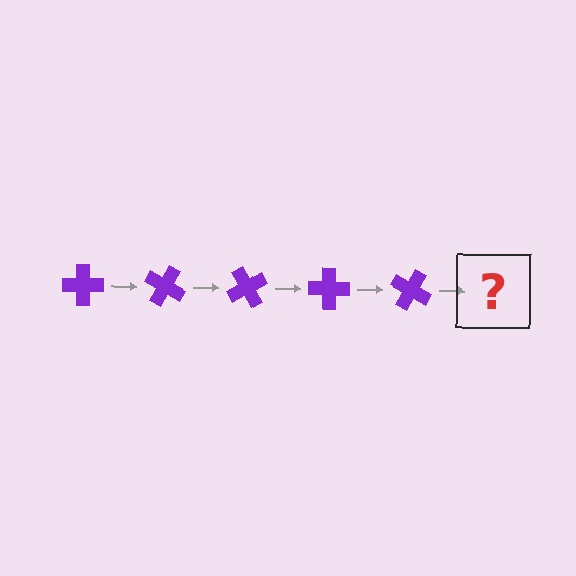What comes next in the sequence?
The next element should be a purple cross rotated 150 degrees.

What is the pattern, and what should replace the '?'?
The pattern is that the cross rotates 30 degrees each step. The '?' should be a purple cross rotated 150 degrees.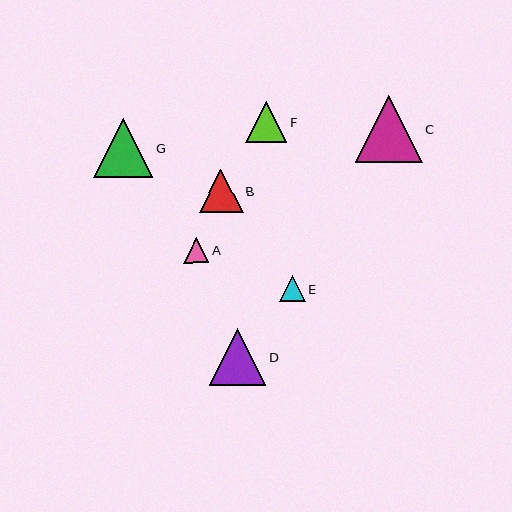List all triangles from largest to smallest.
From largest to smallest: C, G, D, B, F, E, A.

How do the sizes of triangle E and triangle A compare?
Triangle E and triangle A are approximately the same size.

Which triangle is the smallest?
Triangle A is the smallest with a size of approximately 25 pixels.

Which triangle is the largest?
Triangle C is the largest with a size of approximately 67 pixels.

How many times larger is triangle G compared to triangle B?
Triangle G is approximately 1.4 times the size of triangle B.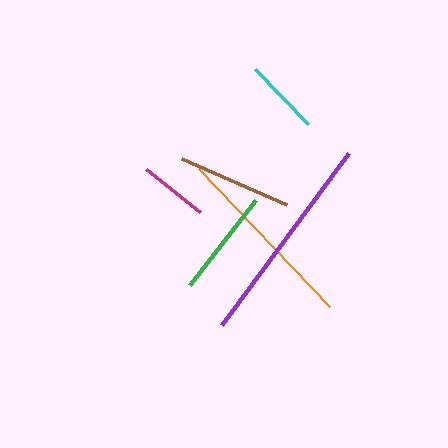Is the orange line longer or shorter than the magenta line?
The orange line is longer than the magenta line.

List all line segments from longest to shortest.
From longest to shortest: purple, orange, brown, green, cyan, magenta.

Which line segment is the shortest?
The magenta line is the shortest at approximately 69 pixels.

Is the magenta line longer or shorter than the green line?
The green line is longer than the magenta line.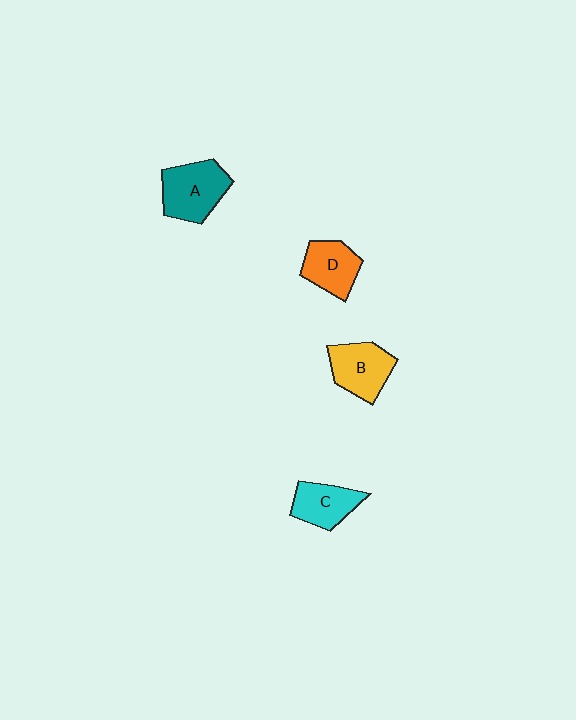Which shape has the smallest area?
Shape C (cyan).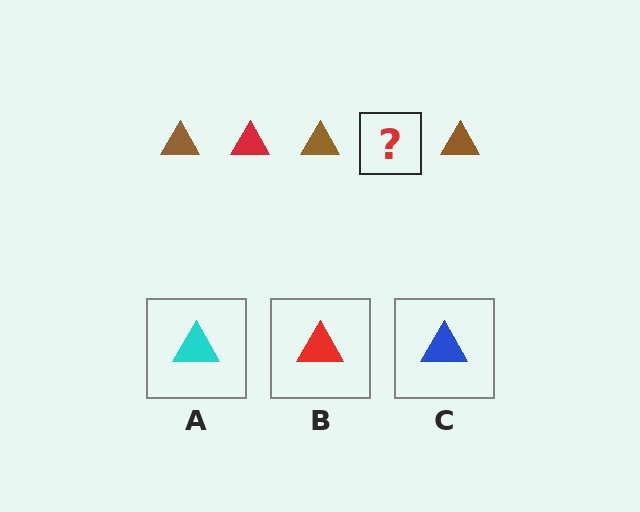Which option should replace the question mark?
Option B.